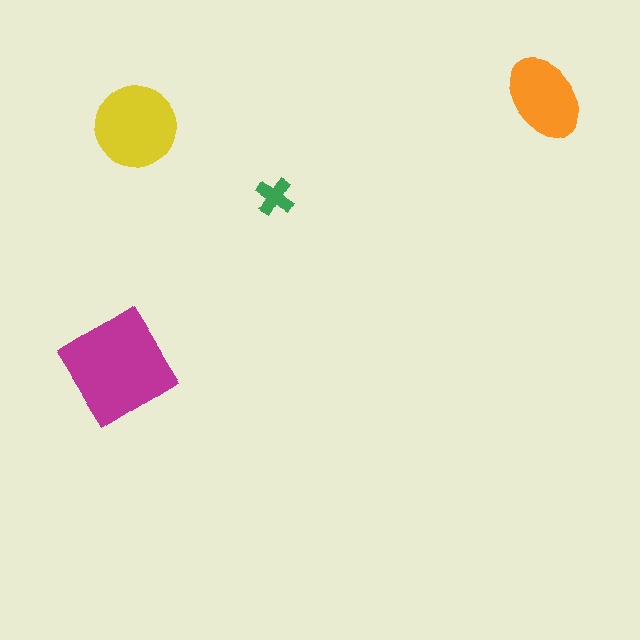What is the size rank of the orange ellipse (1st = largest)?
3rd.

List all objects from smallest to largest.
The green cross, the orange ellipse, the yellow circle, the magenta diamond.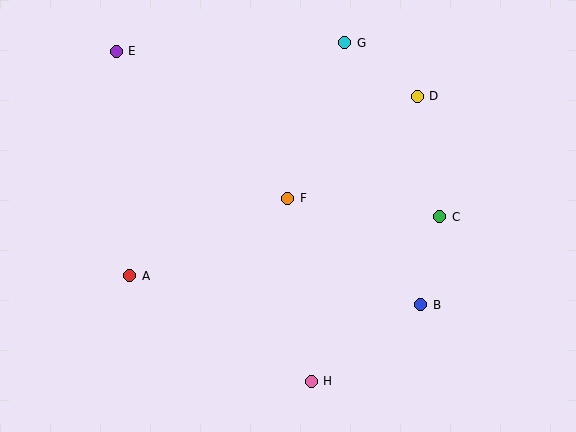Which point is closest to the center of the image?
Point F at (288, 198) is closest to the center.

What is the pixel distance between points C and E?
The distance between C and E is 364 pixels.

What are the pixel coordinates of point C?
Point C is at (440, 217).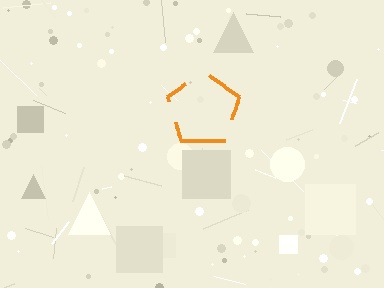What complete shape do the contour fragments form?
The contour fragments form a pentagon.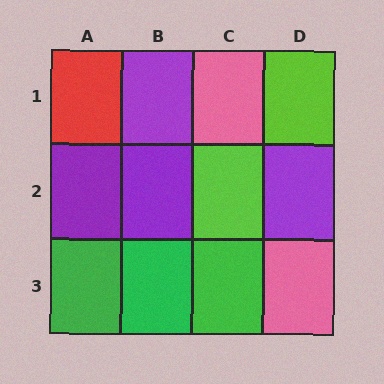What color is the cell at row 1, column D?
Lime.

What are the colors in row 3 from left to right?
Green, green, green, pink.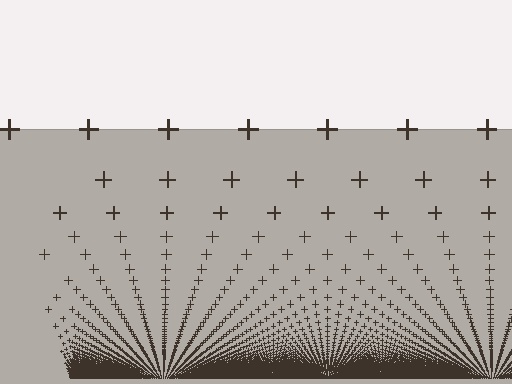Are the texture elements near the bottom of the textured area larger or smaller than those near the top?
Smaller. The gradient is inverted — elements near the bottom are smaller and denser.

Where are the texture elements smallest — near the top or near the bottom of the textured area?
Near the bottom.